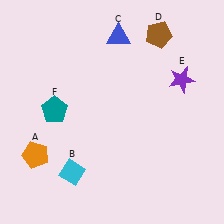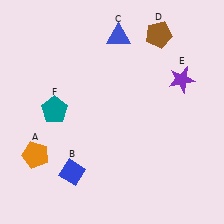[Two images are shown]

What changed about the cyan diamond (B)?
In Image 1, B is cyan. In Image 2, it changed to blue.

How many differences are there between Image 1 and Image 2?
There is 1 difference between the two images.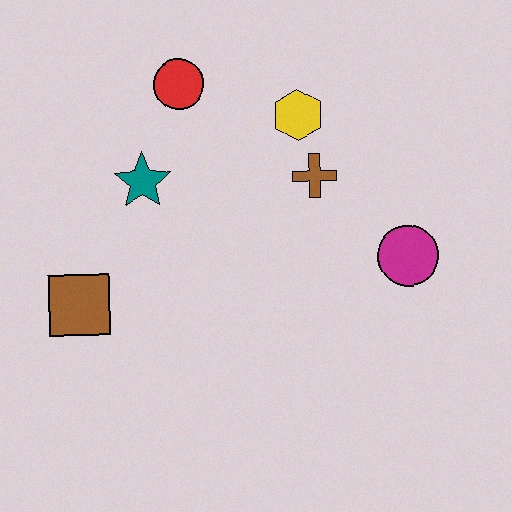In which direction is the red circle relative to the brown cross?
The red circle is to the left of the brown cross.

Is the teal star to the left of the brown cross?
Yes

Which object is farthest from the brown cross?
The brown square is farthest from the brown cross.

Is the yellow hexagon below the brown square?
No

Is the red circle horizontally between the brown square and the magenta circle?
Yes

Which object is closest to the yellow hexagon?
The brown cross is closest to the yellow hexagon.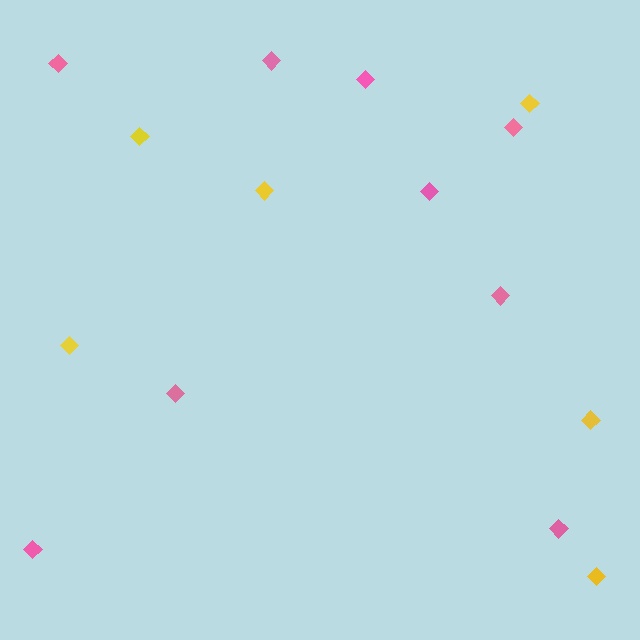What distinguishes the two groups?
There are 2 groups: one group of pink diamonds (9) and one group of yellow diamonds (6).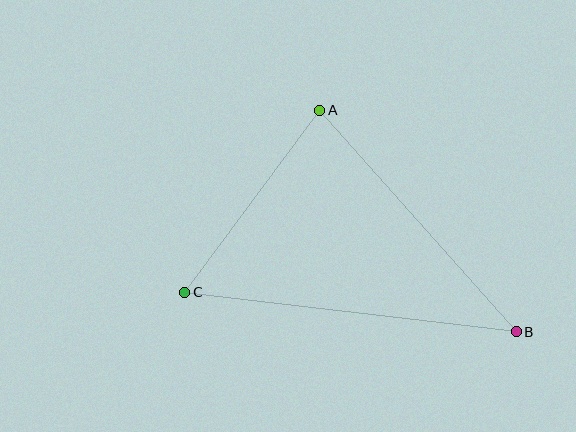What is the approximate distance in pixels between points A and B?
The distance between A and B is approximately 296 pixels.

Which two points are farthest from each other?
Points B and C are farthest from each other.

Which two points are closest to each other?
Points A and C are closest to each other.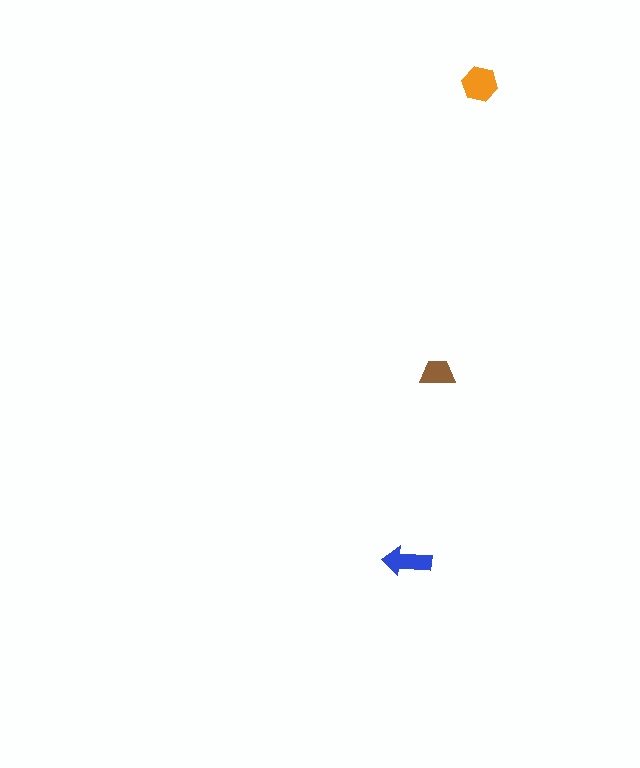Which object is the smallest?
The brown trapezoid.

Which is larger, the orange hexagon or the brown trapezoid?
The orange hexagon.